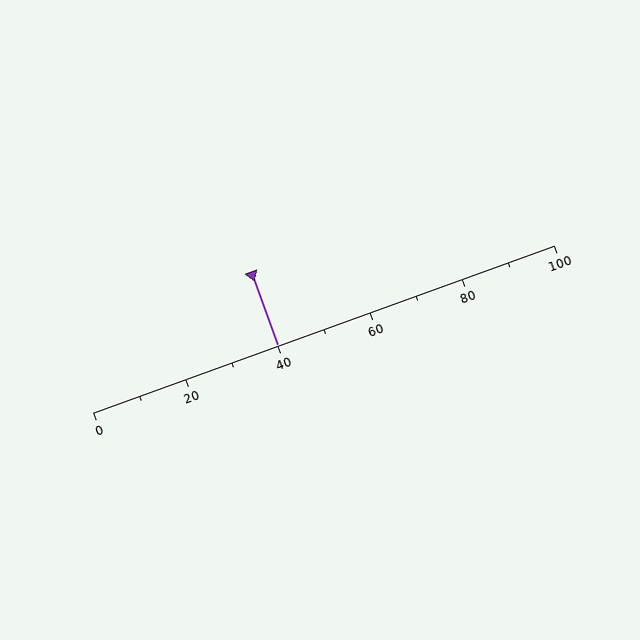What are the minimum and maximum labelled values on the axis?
The axis runs from 0 to 100.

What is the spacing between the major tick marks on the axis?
The major ticks are spaced 20 apart.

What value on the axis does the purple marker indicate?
The marker indicates approximately 40.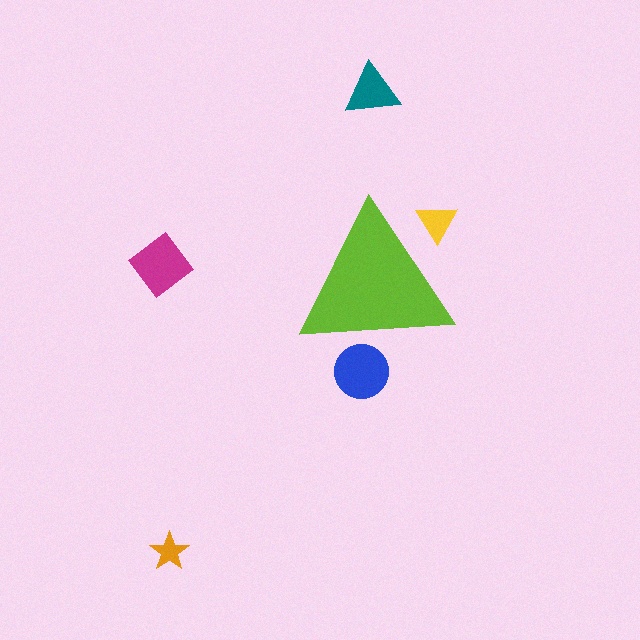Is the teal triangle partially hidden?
No, the teal triangle is fully visible.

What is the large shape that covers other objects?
A lime triangle.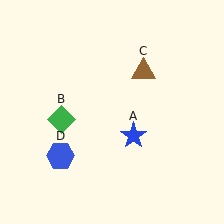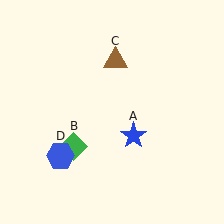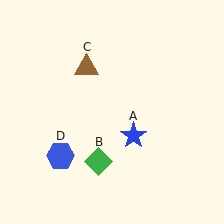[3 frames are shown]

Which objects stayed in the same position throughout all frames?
Blue star (object A) and blue hexagon (object D) remained stationary.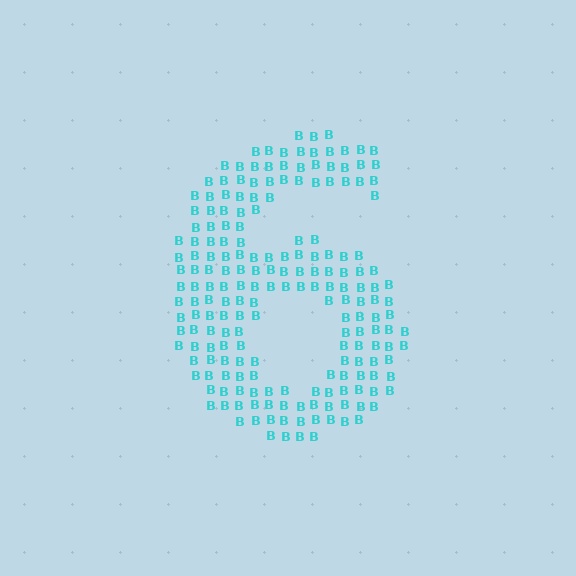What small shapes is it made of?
It is made of small letter B's.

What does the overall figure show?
The overall figure shows the digit 6.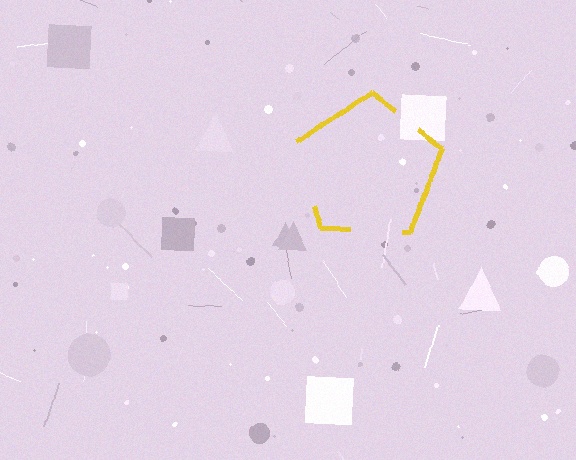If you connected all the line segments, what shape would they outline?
They would outline a pentagon.